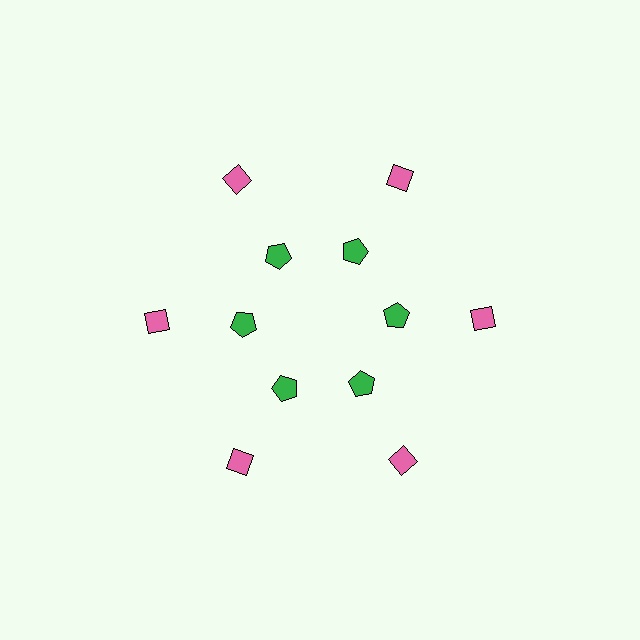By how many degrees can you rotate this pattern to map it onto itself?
The pattern maps onto itself every 60 degrees of rotation.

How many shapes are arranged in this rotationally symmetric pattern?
There are 12 shapes, arranged in 6 groups of 2.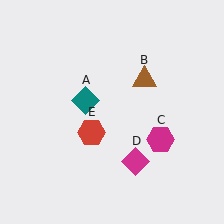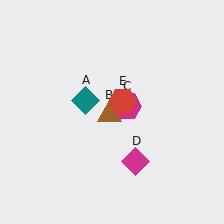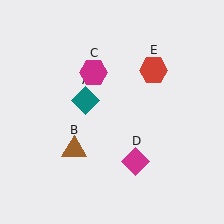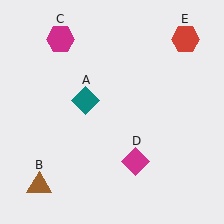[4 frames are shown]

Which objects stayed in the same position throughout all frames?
Teal diamond (object A) and magenta diamond (object D) remained stationary.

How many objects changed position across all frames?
3 objects changed position: brown triangle (object B), magenta hexagon (object C), red hexagon (object E).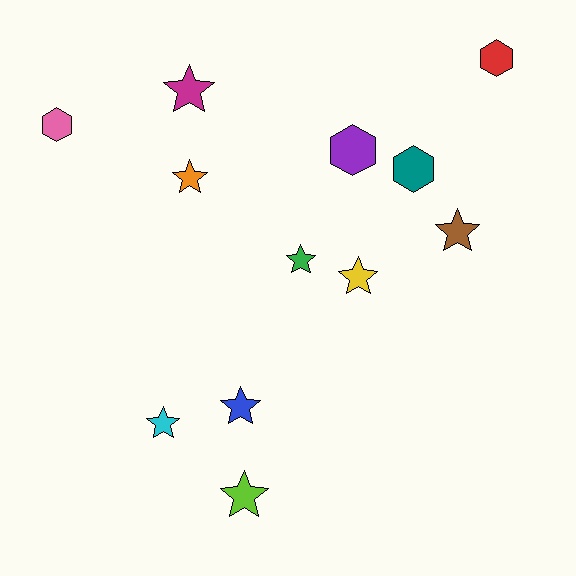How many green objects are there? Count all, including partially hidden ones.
There is 1 green object.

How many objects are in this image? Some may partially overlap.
There are 12 objects.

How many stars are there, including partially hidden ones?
There are 8 stars.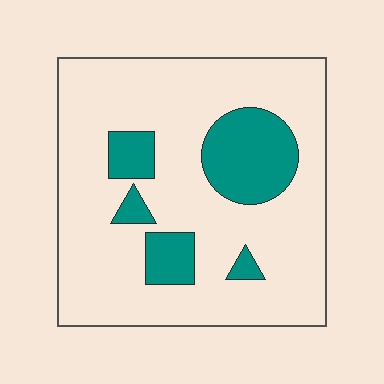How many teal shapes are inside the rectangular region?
5.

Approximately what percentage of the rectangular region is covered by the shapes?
Approximately 20%.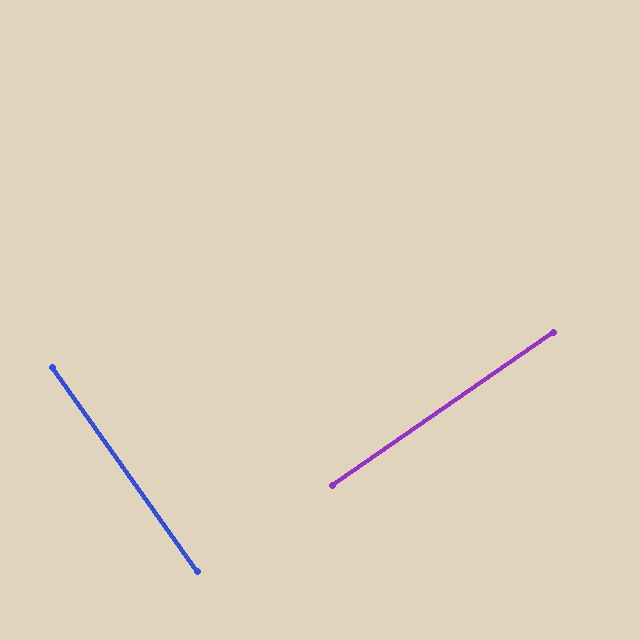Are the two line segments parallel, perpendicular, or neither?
Perpendicular — they meet at approximately 89°.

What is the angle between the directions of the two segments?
Approximately 89 degrees.